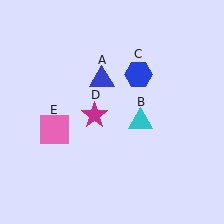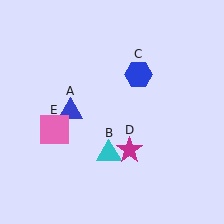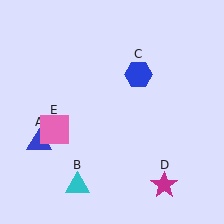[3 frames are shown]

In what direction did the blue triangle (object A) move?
The blue triangle (object A) moved down and to the left.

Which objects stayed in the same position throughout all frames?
Blue hexagon (object C) and pink square (object E) remained stationary.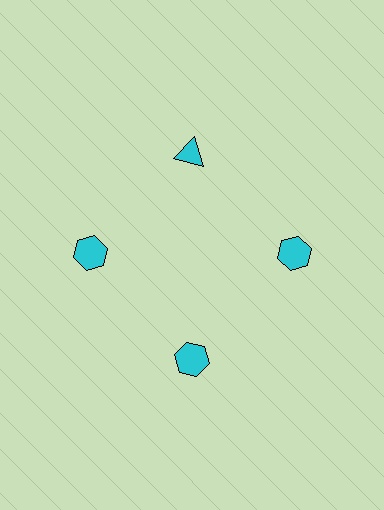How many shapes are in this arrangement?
There are 4 shapes arranged in a ring pattern.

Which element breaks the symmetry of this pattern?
The cyan triangle at roughly the 12 o'clock position breaks the symmetry. All other shapes are cyan hexagons.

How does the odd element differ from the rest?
It has a different shape: triangle instead of hexagon.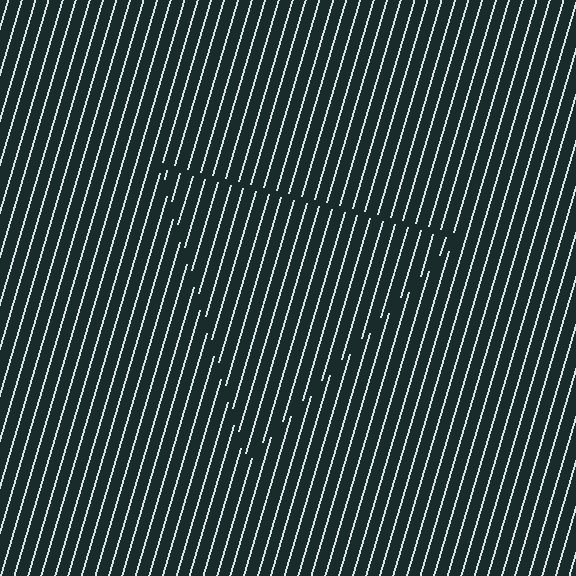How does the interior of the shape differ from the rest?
The interior of the shape contains the same grating, shifted by half a period — the contour is defined by the phase discontinuity where line-ends from the inner and outer gratings abut.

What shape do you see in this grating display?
An illusory triangle. The interior of the shape contains the same grating, shifted by half a period — the contour is defined by the phase discontinuity where line-ends from the inner and outer gratings abut.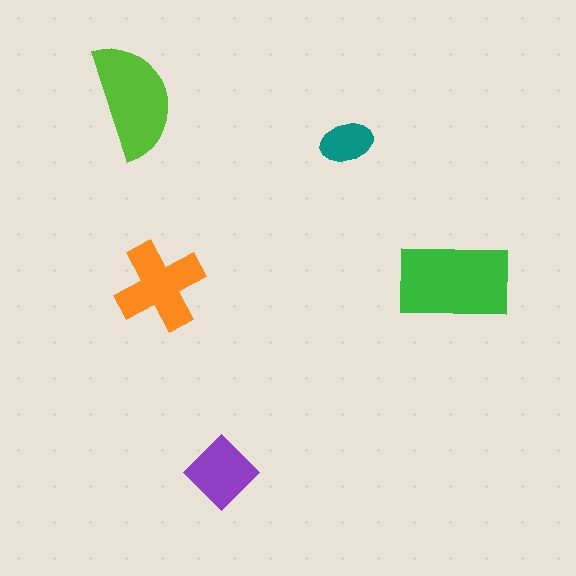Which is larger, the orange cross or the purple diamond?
The orange cross.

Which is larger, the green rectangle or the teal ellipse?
The green rectangle.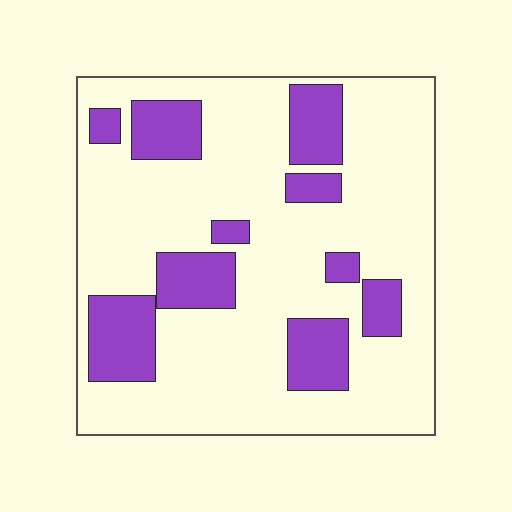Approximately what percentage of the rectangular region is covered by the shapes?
Approximately 25%.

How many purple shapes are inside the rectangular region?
10.